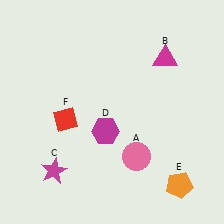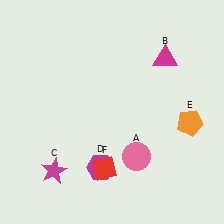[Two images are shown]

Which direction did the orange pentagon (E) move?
The orange pentagon (E) moved up.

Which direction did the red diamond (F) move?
The red diamond (F) moved down.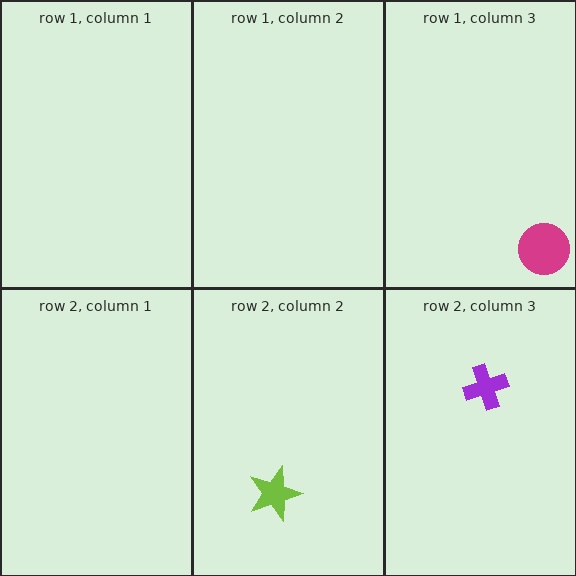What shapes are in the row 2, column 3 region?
The purple cross.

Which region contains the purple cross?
The row 2, column 3 region.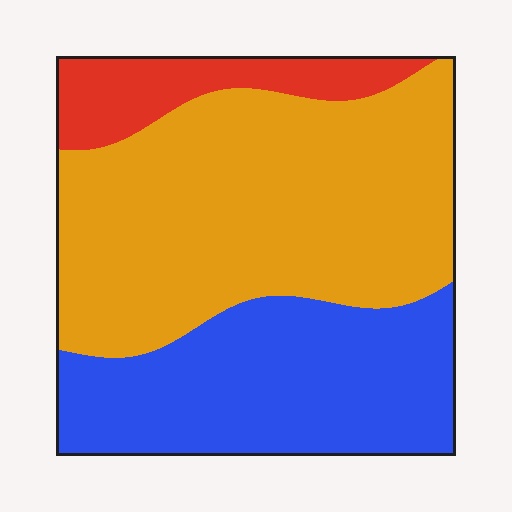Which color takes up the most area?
Orange, at roughly 55%.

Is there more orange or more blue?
Orange.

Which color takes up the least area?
Red, at roughly 10%.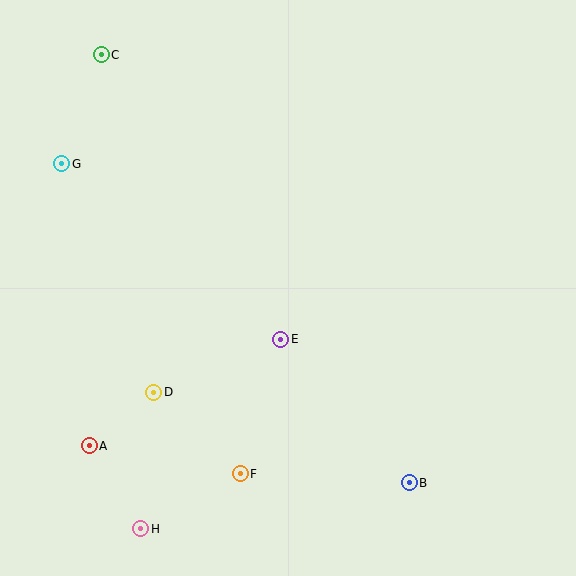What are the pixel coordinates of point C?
Point C is at (101, 55).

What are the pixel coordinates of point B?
Point B is at (409, 483).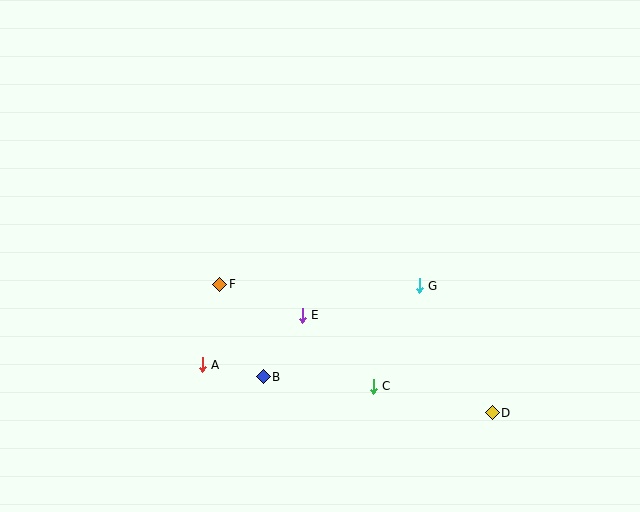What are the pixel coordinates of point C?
Point C is at (373, 386).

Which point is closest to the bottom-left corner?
Point A is closest to the bottom-left corner.